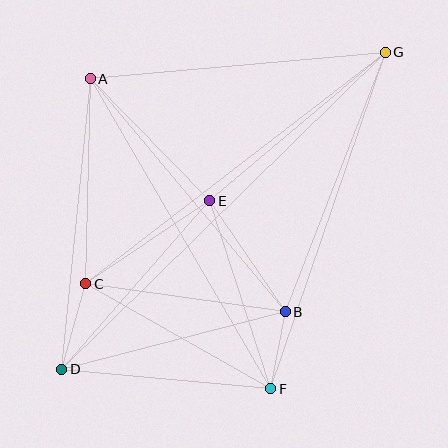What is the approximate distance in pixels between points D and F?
The distance between D and F is approximately 210 pixels.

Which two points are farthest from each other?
Points D and G are farthest from each other.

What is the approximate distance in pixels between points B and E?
The distance between B and E is approximately 135 pixels.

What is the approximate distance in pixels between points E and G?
The distance between E and G is approximately 230 pixels.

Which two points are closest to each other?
Points B and F are closest to each other.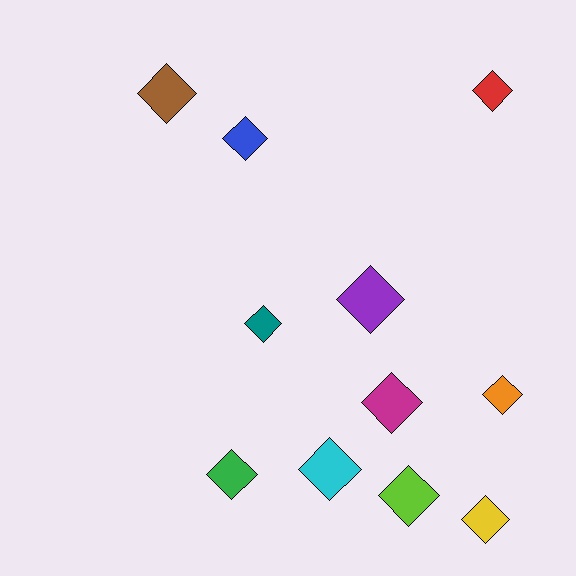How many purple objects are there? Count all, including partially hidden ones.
There is 1 purple object.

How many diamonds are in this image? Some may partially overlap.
There are 11 diamonds.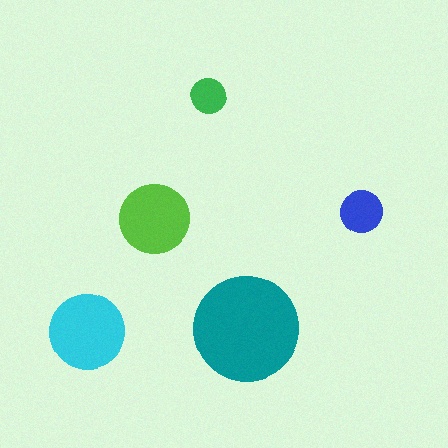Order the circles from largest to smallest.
the teal one, the cyan one, the lime one, the blue one, the green one.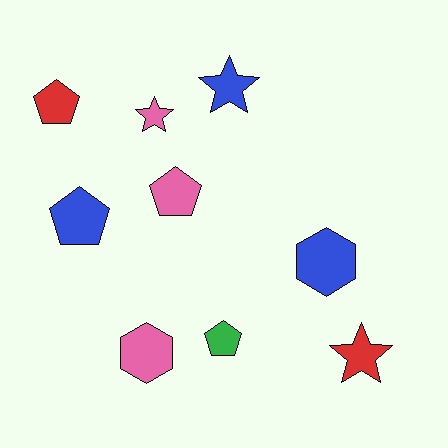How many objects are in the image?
There are 9 objects.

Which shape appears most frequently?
Pentagon, with 4 objects.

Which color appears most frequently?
Blue, with 3 objects.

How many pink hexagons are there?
There is 1 pink hexagon.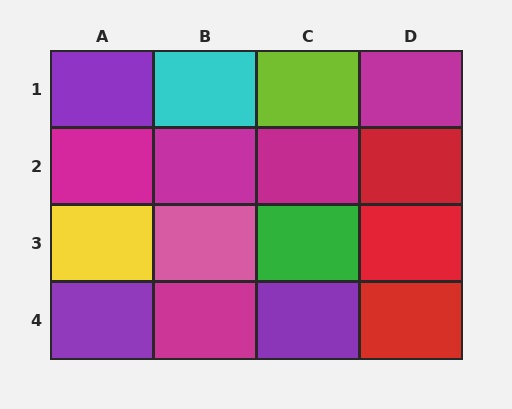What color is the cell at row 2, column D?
Red.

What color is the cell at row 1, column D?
Magenta.